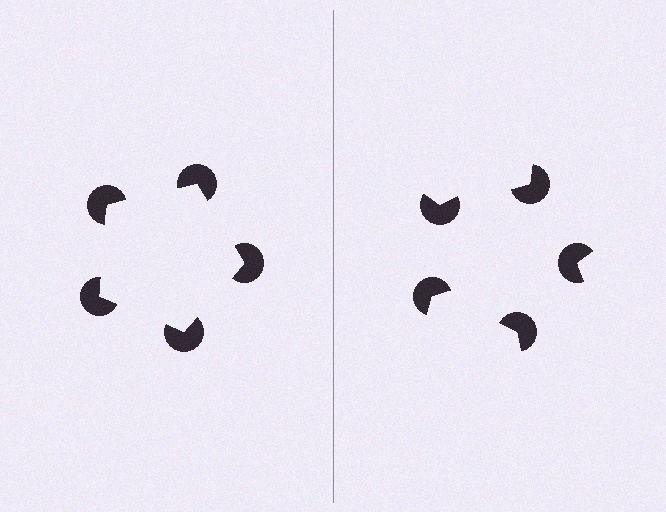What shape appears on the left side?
An illusory pentagon.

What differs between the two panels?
The pac-man discs are positioned identically on both sides; only the wedge orientations differ. On the left they align to a pentagon; on the right they are misaligned.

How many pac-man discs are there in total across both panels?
10 — 5 on each side.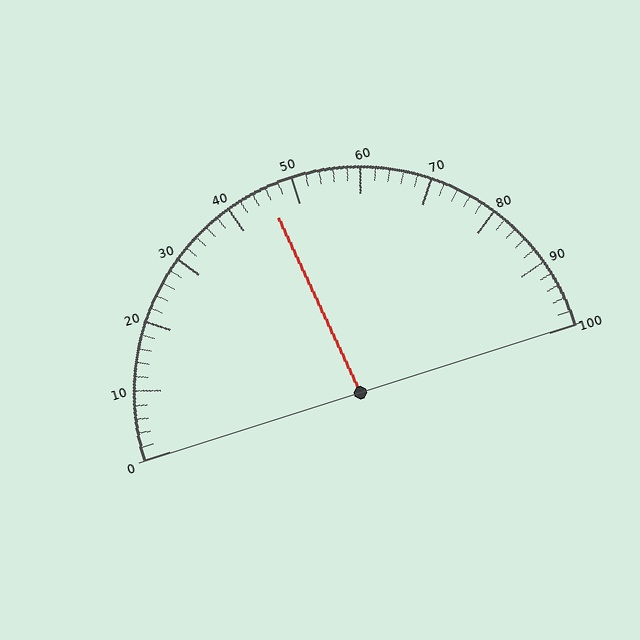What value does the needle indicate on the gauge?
The needle indicates approximately 46.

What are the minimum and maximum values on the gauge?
The gauge ranges from 0 to 100.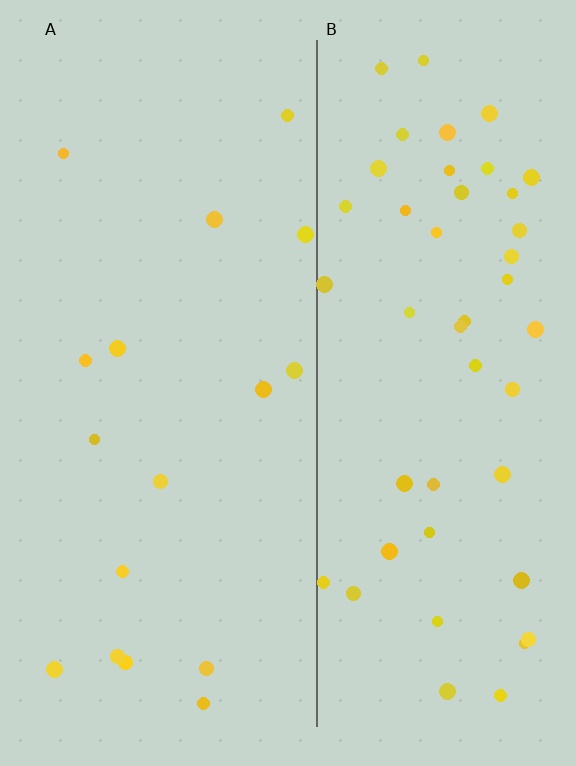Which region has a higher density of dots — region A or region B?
B (the right).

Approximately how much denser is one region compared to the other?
Approximately 2.9× — region B over region A.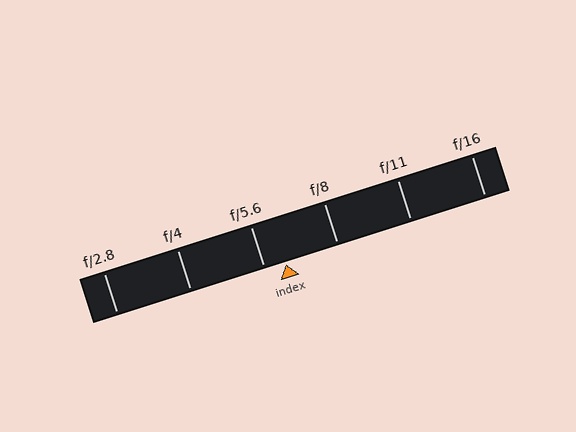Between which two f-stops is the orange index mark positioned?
The index mark is between f/5.6 and f/8.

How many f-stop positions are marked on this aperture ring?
There are 6 f-stop positions marked.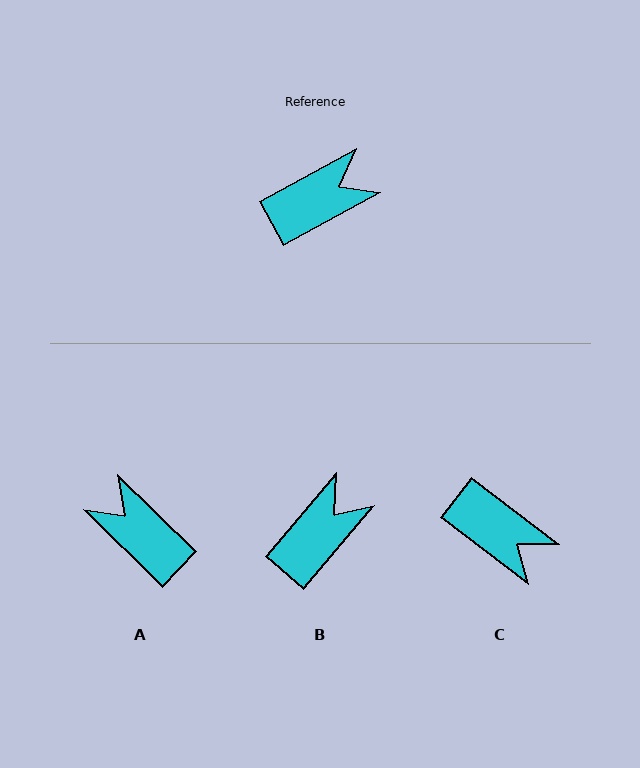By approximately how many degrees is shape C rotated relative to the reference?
Approximately 66 degrees clockwise.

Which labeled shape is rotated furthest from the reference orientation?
A, about 107 degrees away.